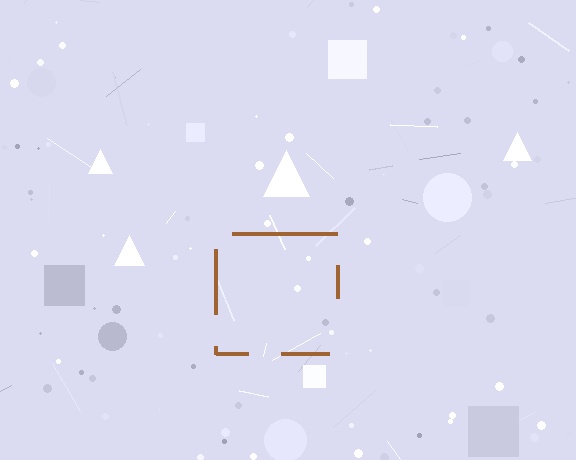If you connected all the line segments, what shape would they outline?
They would outline a square.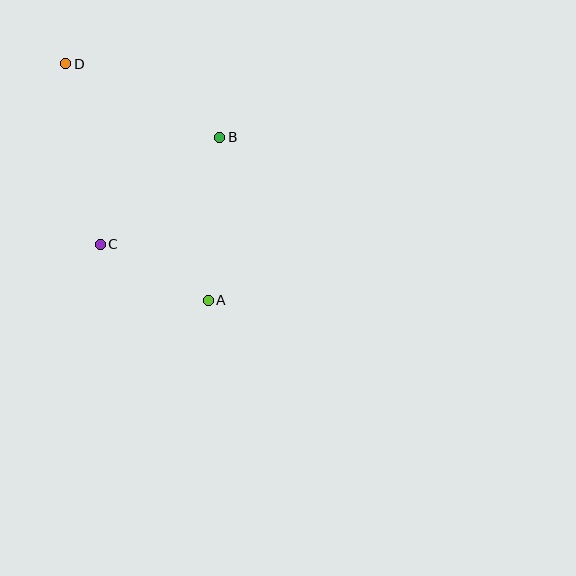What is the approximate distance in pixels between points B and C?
The distance between B and C is approximately 160 pixels.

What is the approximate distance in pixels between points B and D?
The distance between B and D is approximately 171 pixels.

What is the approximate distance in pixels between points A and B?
The distance between A and B is approximately 163 pixels.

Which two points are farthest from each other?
Points A and D are farthest from each other.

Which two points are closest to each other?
Points A and C are closest to each other.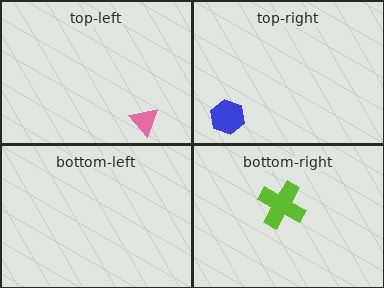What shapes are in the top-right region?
The blue hexagon.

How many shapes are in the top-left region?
1.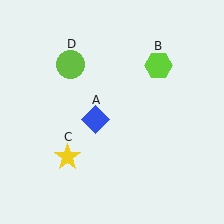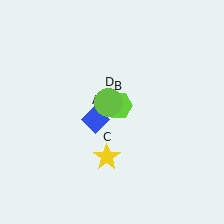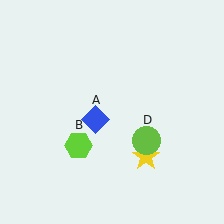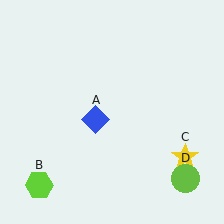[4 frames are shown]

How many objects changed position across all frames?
3 objects changed position: lime hexagon (object B), yellow star (object C), lime circle (object D).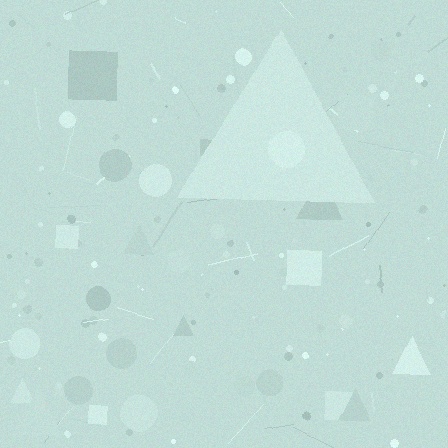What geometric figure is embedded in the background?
A triangle is embedded in the background.